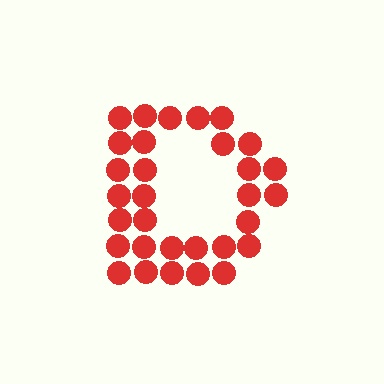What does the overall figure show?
The overall figure shows the letter D.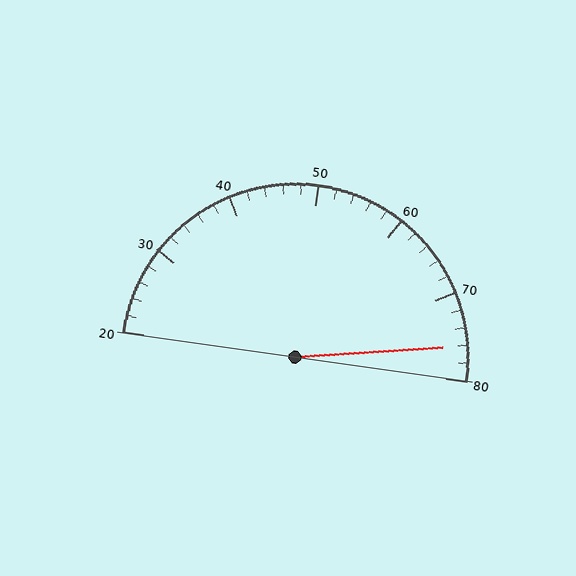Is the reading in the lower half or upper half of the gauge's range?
The reading is in the upper half of the range (20 to 80).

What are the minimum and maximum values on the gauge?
The gauge ranges from 20 to 80.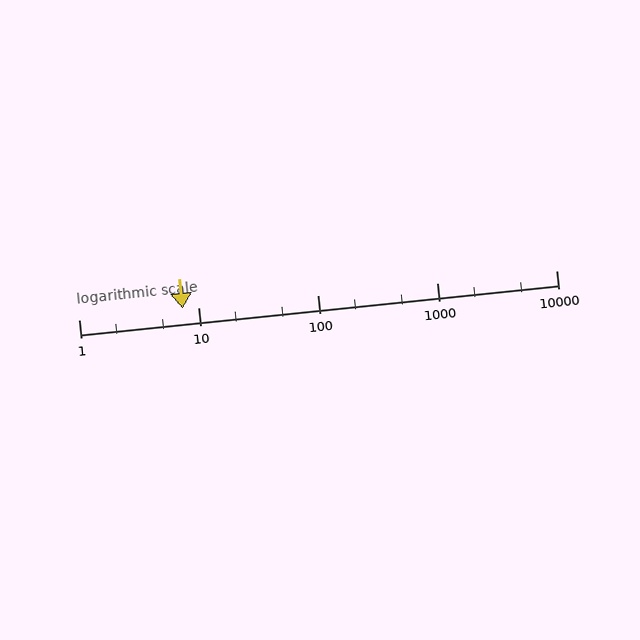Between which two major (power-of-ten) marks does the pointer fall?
The pointer is between 1 and 10.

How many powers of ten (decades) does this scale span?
The scale spans 4 decades, from 1 to 10000.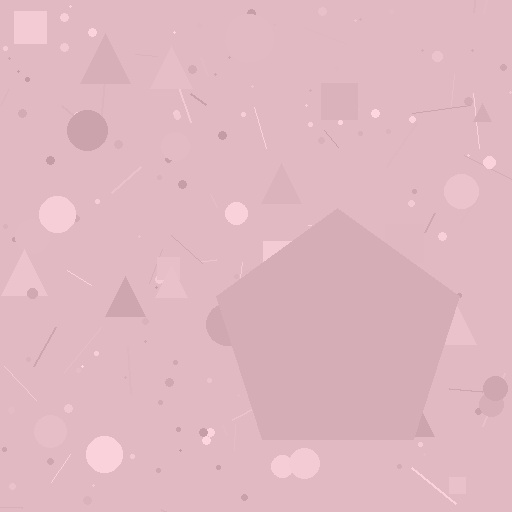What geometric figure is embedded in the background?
A pentagon is embedded in the background.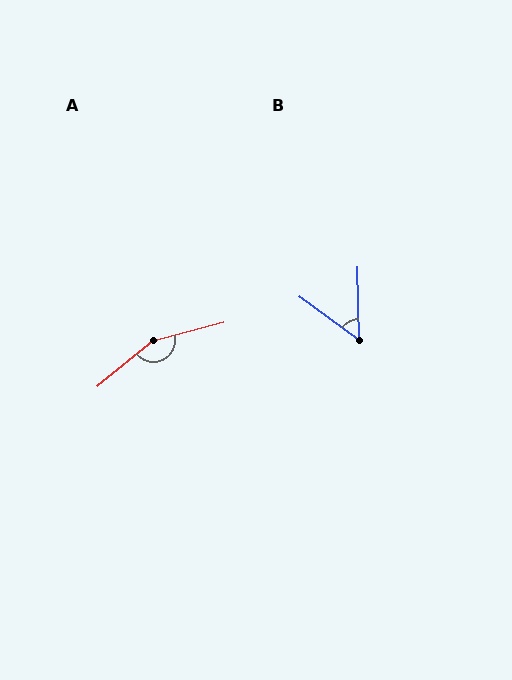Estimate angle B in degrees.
Approximately 52 degrees.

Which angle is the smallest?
B, at approximately 52 degrees.